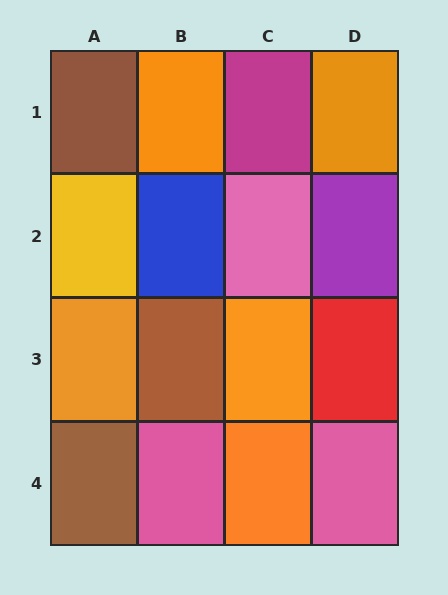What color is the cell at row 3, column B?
Brown.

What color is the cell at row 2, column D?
Purple.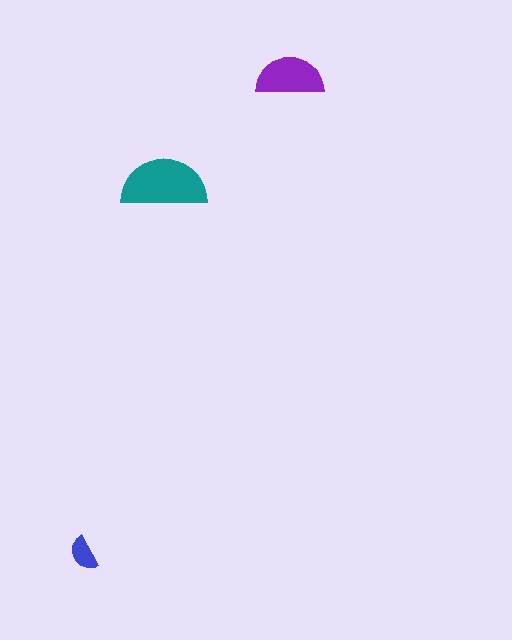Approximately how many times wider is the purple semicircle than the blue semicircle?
About 2 times wider.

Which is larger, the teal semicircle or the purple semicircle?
The teal one.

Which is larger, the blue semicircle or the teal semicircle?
The teal one.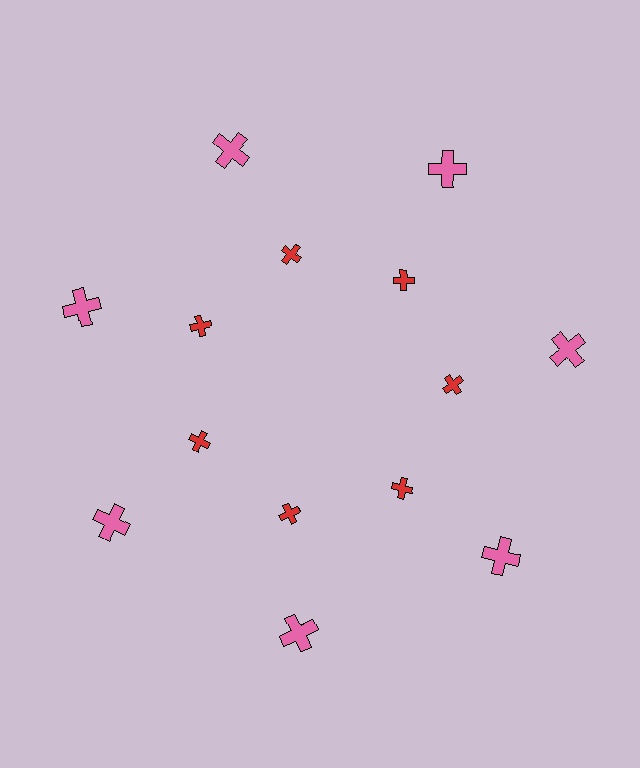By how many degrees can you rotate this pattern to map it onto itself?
The pattern maps onto itself every 51 degrees of rotation.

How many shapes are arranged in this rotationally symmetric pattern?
There are 14 shapes, arranged in 7 groups of 2.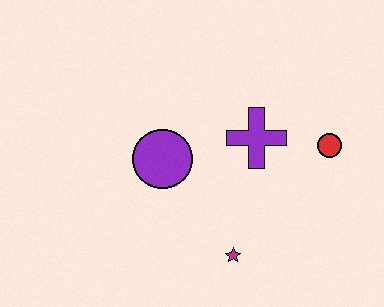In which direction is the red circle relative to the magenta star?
The red circle is above the magenta star.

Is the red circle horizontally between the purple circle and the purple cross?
No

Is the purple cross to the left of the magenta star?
No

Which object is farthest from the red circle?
The purple circle is farthest from the red circle.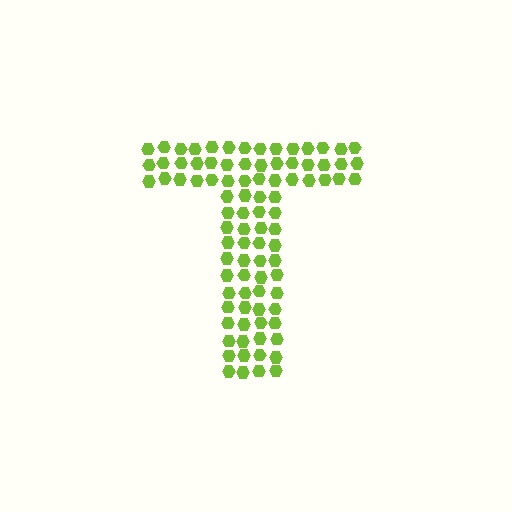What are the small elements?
The small elements are hexagons.